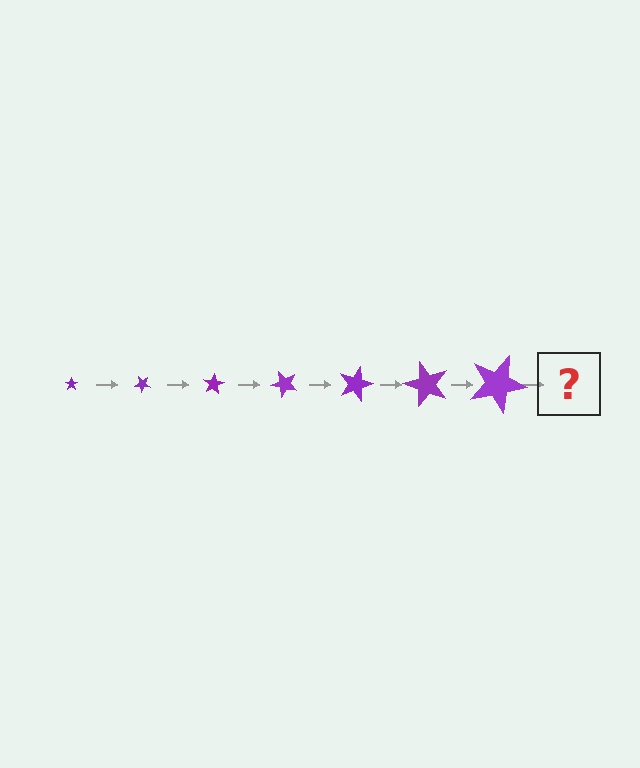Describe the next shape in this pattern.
It should be a star, larger than the previous one and rotated 280 degrees from the start.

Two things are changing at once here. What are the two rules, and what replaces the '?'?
The two rules are that the star grows larger each step and it rotates 40 degrees each step. The '?' should be a star, larger than the previous one and rotated 280 degrees from the start.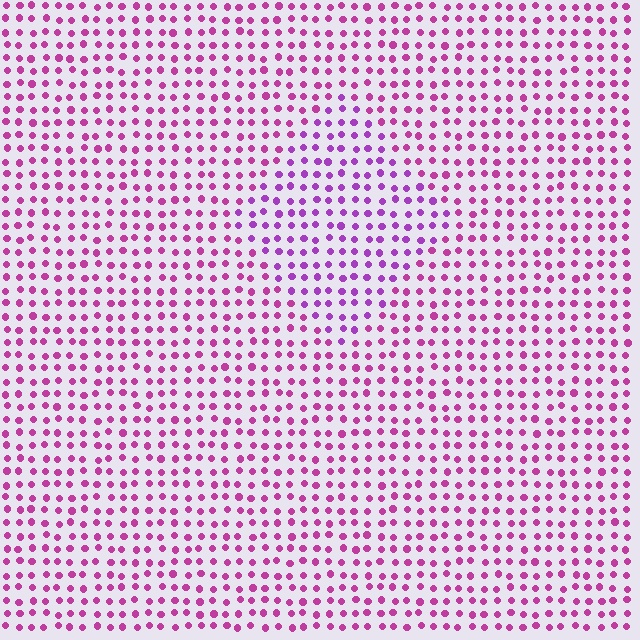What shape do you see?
I see a diamond.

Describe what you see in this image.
The image is filled with small magenta elements in a uniform arrangement. A diamond-shaped region is visible where the elements are tinted to a slightly different hue, forming a subtle color boundary.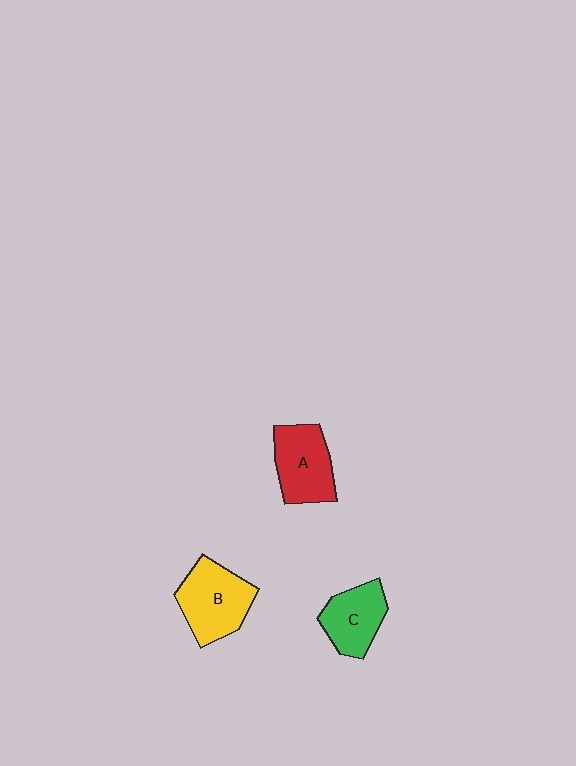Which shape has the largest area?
Shape B (yellow).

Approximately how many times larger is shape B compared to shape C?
Approximately 1.3 times.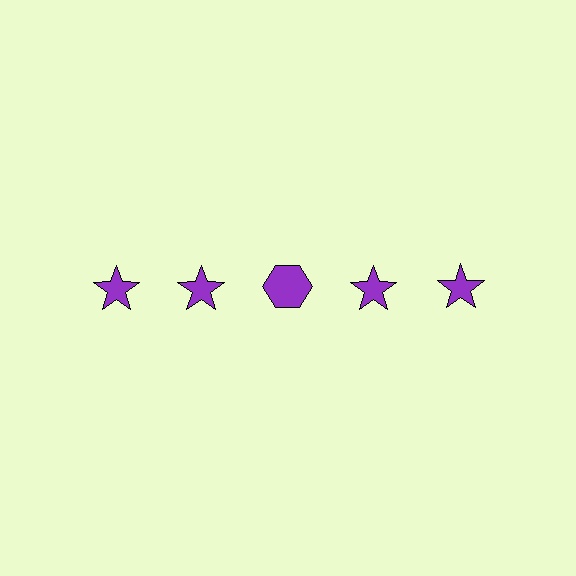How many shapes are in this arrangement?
There are 5 shapes arranged in a grid pattern.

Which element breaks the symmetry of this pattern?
The purple hexagon in the top row, center column breaks the symmetry. All other shapes are purple stars.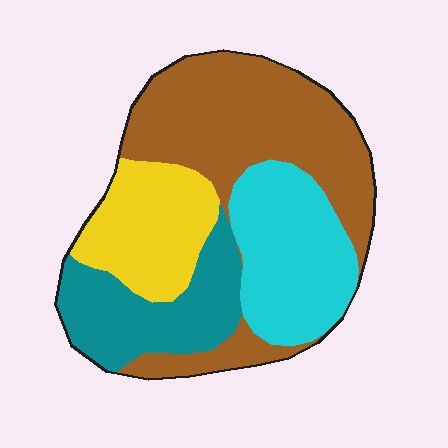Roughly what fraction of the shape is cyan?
Cyan covers 23% of the shape.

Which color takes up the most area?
Brown, at roughly 40%.